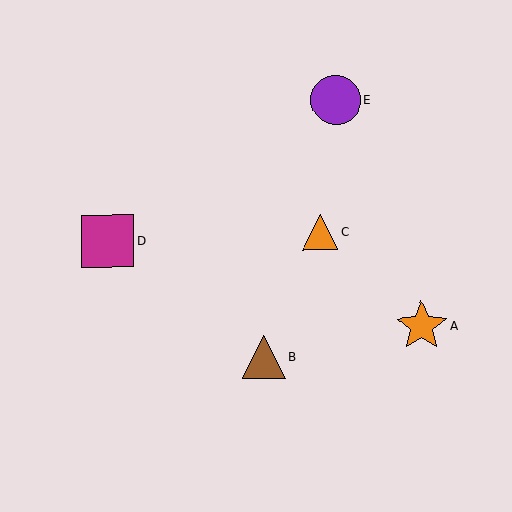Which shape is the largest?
The magenta square (labeled D) is the largest.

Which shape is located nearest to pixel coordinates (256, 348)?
The brown triangle (labeled B) at (264, 357) is nearest to that location.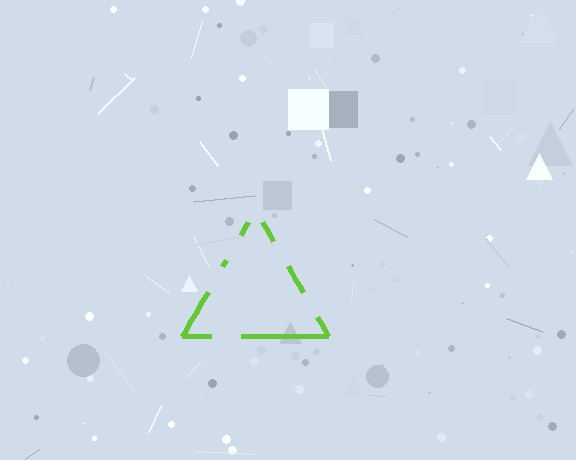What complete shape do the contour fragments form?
The contour fragments form a triangle.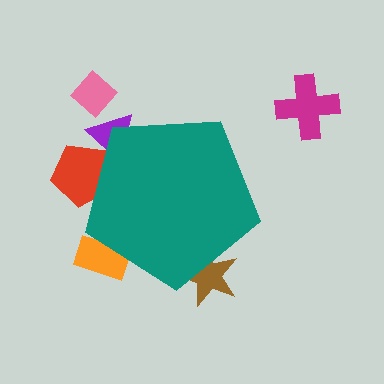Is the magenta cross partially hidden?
No, the magenta cross is fully visible.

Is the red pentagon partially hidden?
Yes, the red pentagon is partially hidden behind the teal pentagon.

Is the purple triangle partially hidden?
Yes, the purple triangle is partially hidden behind the teal pentagon.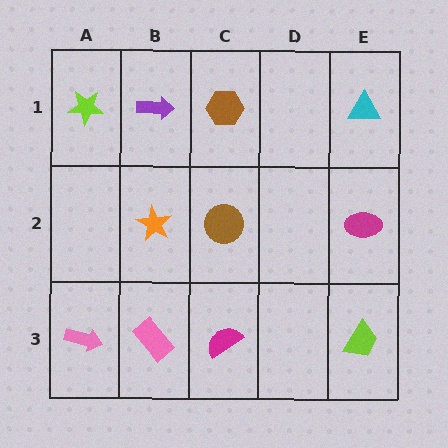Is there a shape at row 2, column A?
No, that cell is empty.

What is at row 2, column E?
A magenta ellipse.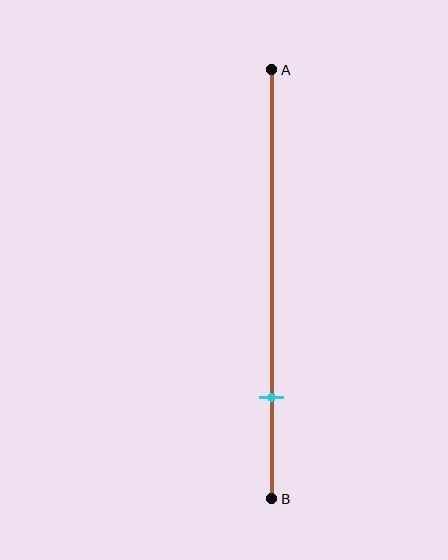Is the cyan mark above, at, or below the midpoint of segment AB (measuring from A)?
The cyan mark is below the midpoint of segment AB.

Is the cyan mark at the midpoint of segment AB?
No, the mark is at about 75% from A, not at the 50% midpoint.